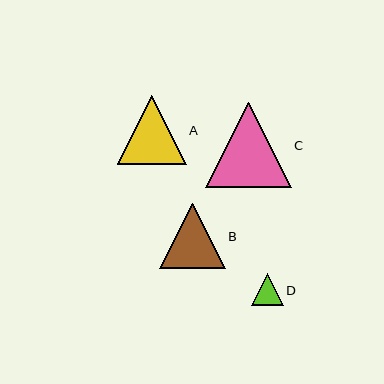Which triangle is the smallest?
Triangle D is the smallest with a size of approximately 32 pixels.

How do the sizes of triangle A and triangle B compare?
Triangle A and triangle B are approximately the same size.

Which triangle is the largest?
Triangle C is the largest with a size of approximately 86 pixels.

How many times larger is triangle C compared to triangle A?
Triangle C is approximately 1.2 times the size of triangle A.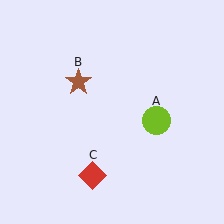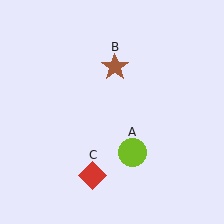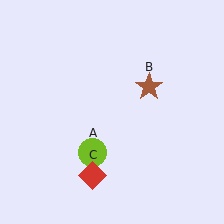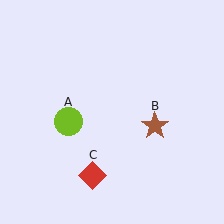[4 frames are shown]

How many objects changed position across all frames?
2 objects changed position: lime circle (object A), brown star (object B).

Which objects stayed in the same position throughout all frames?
Red diamond (object C) remained stationary.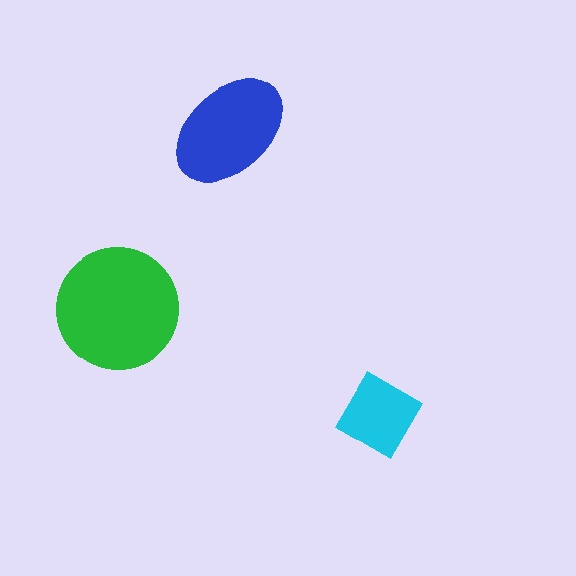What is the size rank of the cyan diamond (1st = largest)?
3rd.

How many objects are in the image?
There are 3 objects in the image.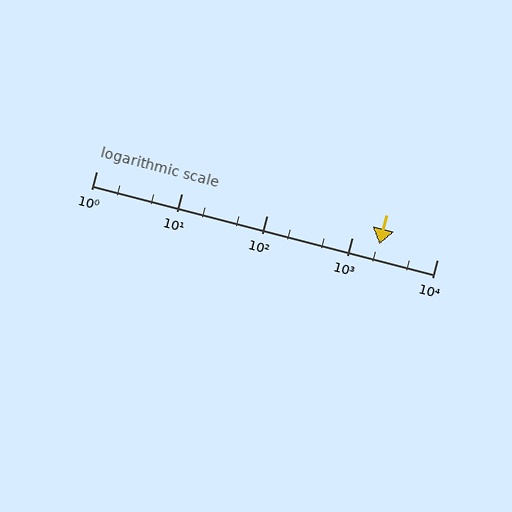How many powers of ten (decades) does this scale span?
The scale spans 4 decades, from 1 to 10000.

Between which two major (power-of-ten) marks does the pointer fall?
The pointer is between 1000 and 10000.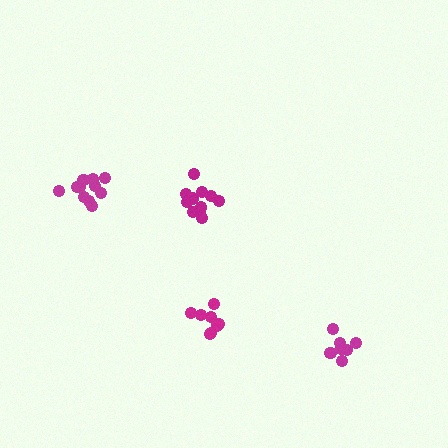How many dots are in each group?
Group 1: 11 dots, Group 2: 8 dots, Group 3: 11 dots, Group 4: 7 dots (37 total).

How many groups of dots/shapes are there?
There are 4 groups.